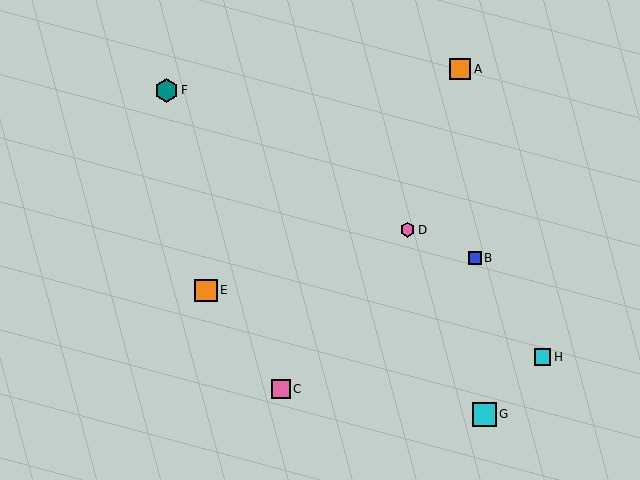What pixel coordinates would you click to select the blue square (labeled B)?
Click at (475, 258) to select the blue square B.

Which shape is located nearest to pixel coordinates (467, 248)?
The blue square (labeled B) at (475, 258) is nearest to that location.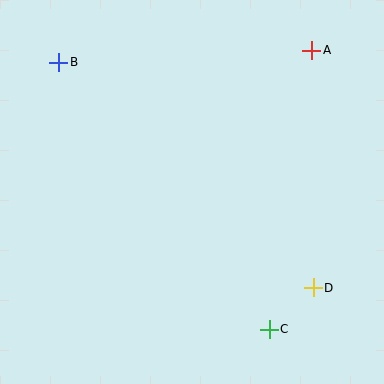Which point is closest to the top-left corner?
Point B is closest to the top-left corner.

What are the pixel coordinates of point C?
Point C is at (269, 329).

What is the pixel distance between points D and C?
The distance between D and C is 60 pixels.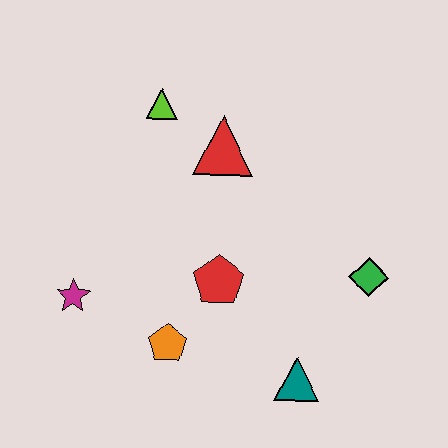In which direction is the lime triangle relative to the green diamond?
The lime triangle is to the left of the green diamond.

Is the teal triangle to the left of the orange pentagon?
No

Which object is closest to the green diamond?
The teal triangle is closest to the green diamond.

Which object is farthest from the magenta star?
The green diamond is farthest from the magenta star.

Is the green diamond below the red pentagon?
No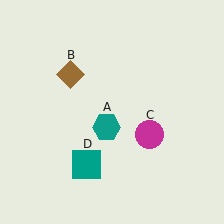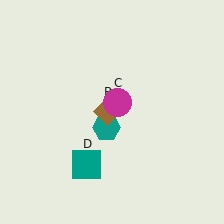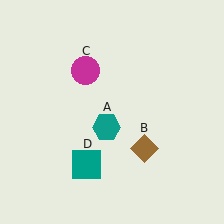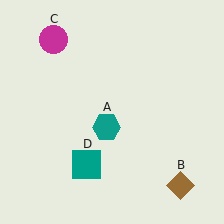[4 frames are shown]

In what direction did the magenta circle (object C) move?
The magenta circle (object C) moved up and to the left.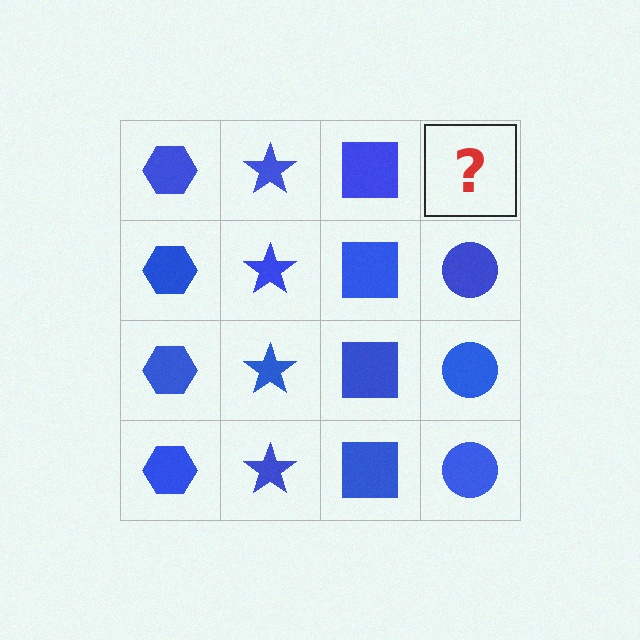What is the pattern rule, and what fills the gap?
The rule is that each column has a consistent shape. The gap should be filled with a blue circle.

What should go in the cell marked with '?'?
The missing cell should contain a blue circle.